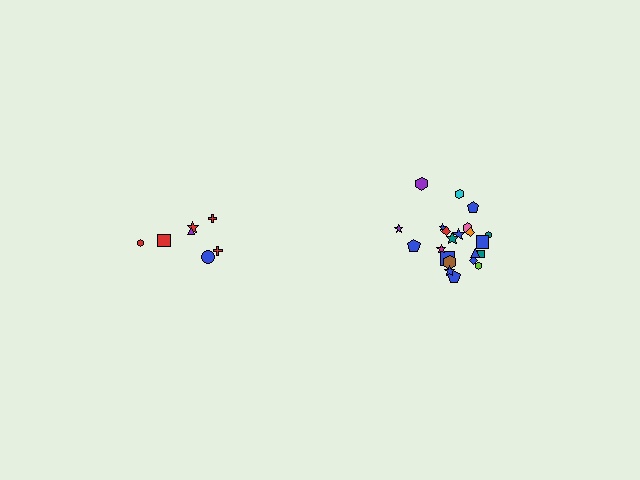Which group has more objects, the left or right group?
The right group.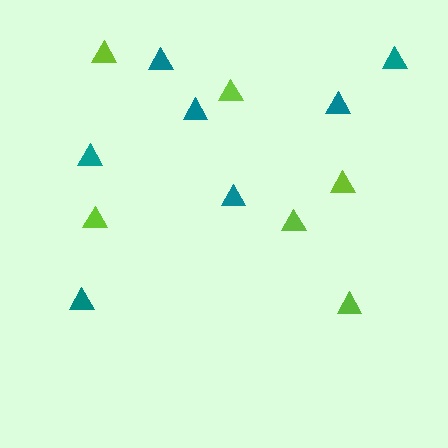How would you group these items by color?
There are 2 groups: one group of lime triangles (6) and one group of teal triangles (7).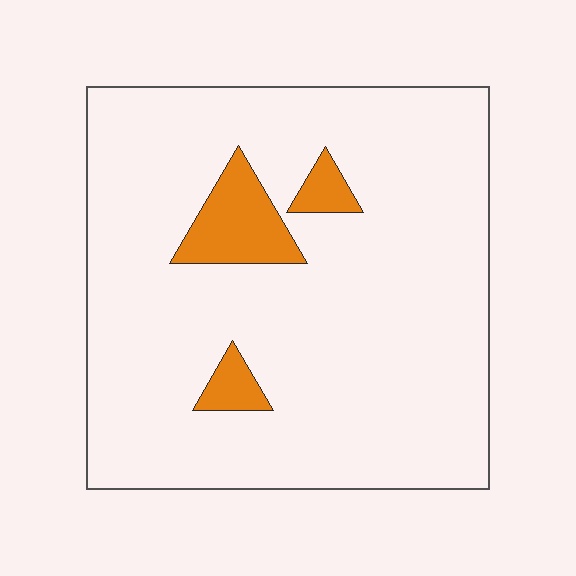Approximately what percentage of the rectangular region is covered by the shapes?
Approximately 10%.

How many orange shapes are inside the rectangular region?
3.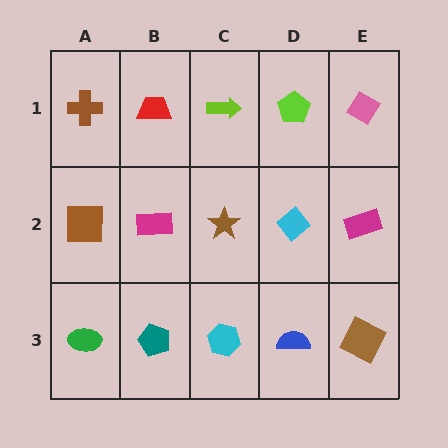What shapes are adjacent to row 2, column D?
A lime pentagon (row 1, column D), a blue semicircle (row 3, column D), a brown star (row 2, column C), a magenta rectangle (row 2, column E).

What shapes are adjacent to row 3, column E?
A magenta rectangle (row 2, column E), a blue semicircle (row 3, column D).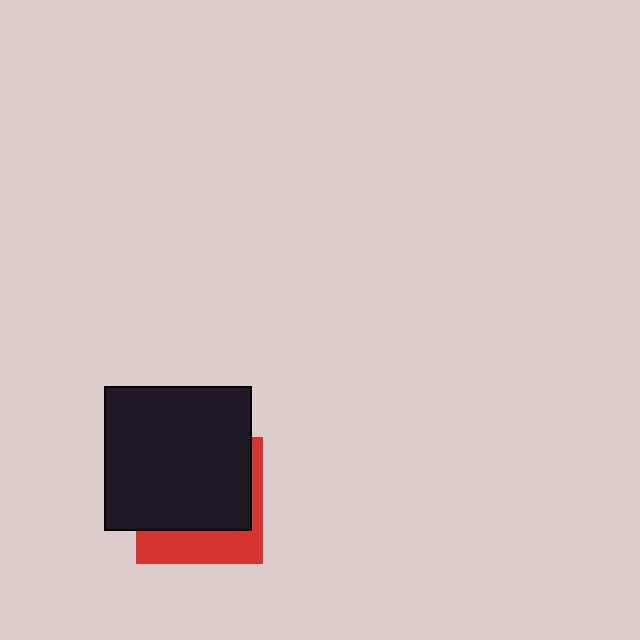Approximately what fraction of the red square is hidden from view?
Roughly 68% of the red square is hidden behind the black rectangle.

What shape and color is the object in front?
The object in front is a black rectangle.